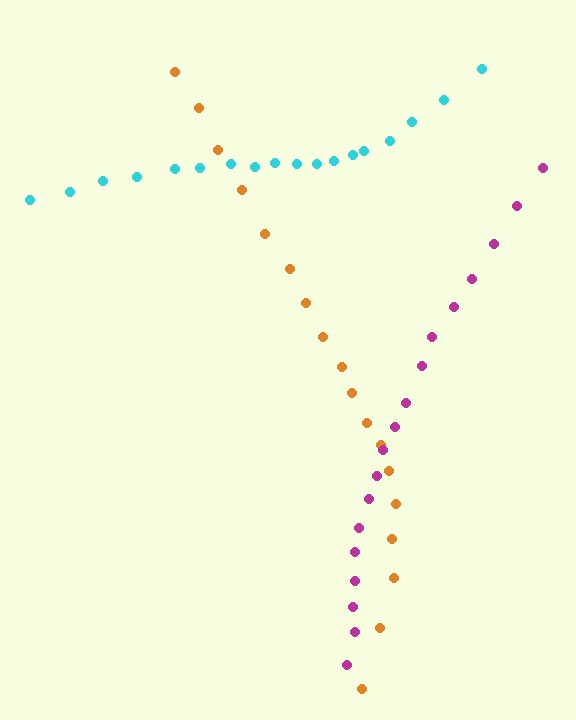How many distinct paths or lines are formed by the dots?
There are 3 distinct paths.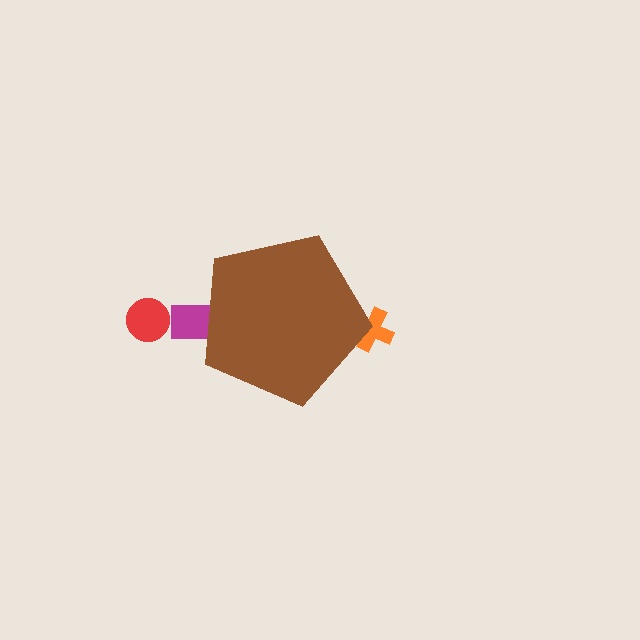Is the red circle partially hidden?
No, the red circle is fully visible.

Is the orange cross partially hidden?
Yes, the orange cross is partially hidden behind the brown pentagon.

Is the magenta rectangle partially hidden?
Yes, the magenta rectangle is partially hidden behind the brown pentagon.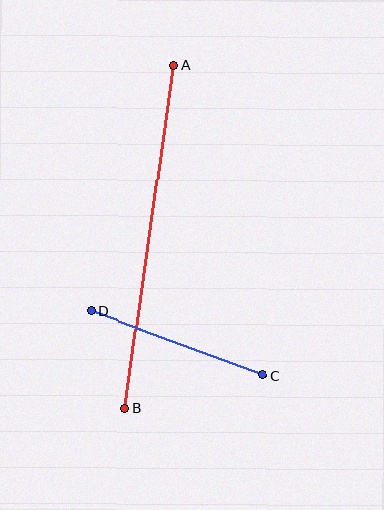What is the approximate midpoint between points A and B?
The midpoint is at approximately (149, 236) pixels.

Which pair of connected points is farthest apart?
Points A and B are farthest apart.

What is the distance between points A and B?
The distance is approximately 347 pixels.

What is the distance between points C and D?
The distance is approximately 184 pixels.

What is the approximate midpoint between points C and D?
The midpoint is at approximately (177, 343) pixels.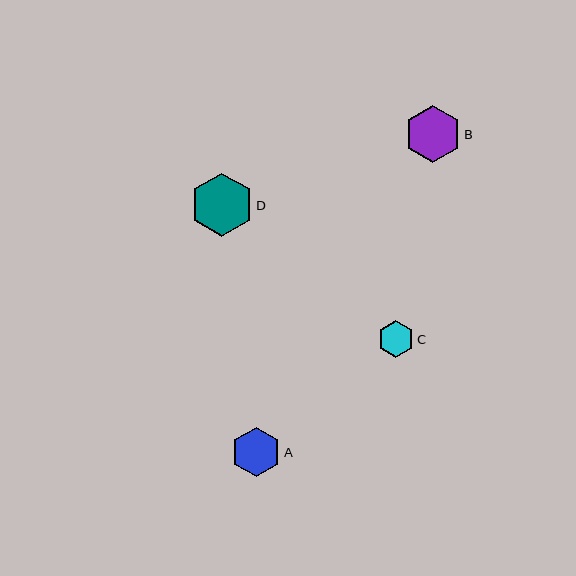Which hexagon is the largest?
Hexagon D is the largest with a size of approximately 63 pixels.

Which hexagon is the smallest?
Hexagon C is the smallest with a size of approximately 37 pixels.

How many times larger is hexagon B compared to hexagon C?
Hexagon B is approximately 1.5 times the size of hexagon C.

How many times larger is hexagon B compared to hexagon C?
Hexagon B is approximately 1.5 times the size of hexagon C.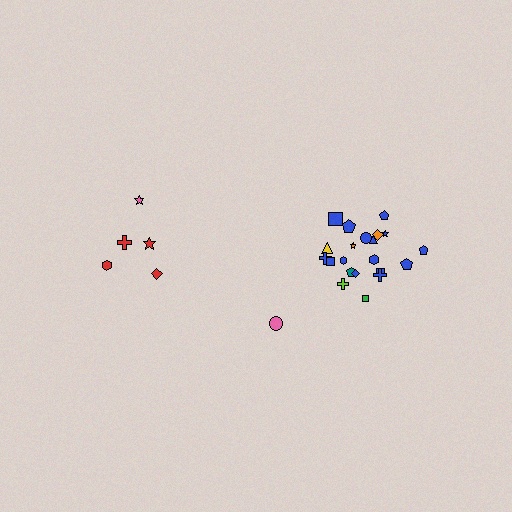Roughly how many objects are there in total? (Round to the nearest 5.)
Roughly 25 objects in total.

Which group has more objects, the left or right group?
The right group.